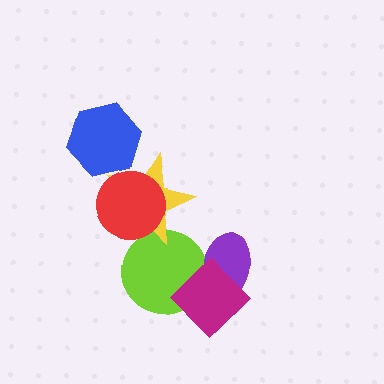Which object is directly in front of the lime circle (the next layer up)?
The yellow star is directly in front of the lime circle.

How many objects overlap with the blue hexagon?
1 object overlaps with the blue hexagon.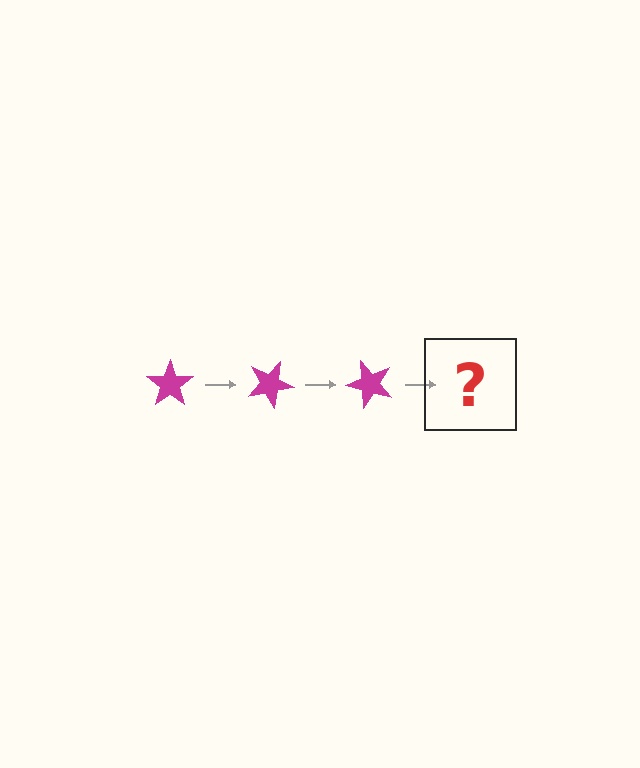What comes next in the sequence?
The next element should be a magenta star rotated 75 degrees.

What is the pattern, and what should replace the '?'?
The pattern is that the star rotates 25 degrees each step. The '?' should be a magenta star rotated 75 degrees.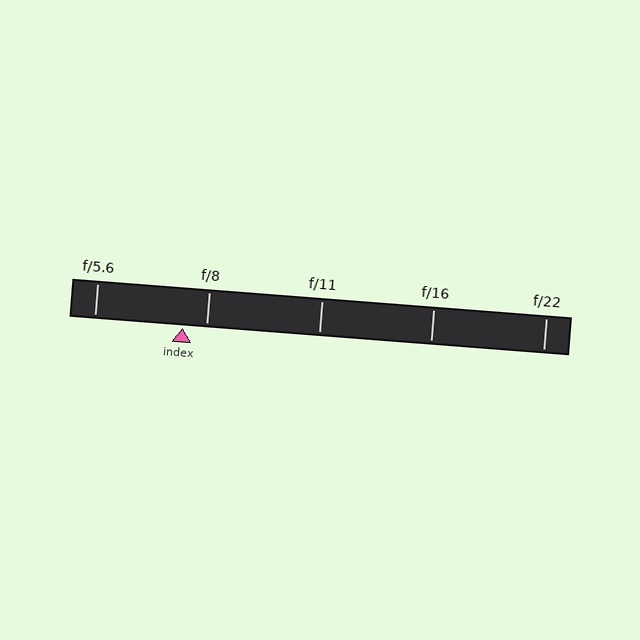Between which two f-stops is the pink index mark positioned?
The index mark is between f/5.6 and f/8.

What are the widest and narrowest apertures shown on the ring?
The widest aperture shown is f/5.6 and the narrowest is f/22.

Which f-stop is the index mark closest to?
The index mark is closest to f/8.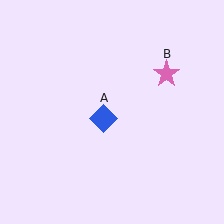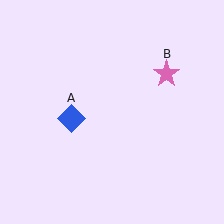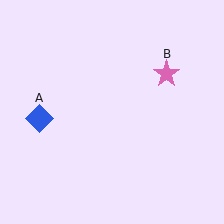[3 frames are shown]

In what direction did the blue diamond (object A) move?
The blue diamond (object A) moved left.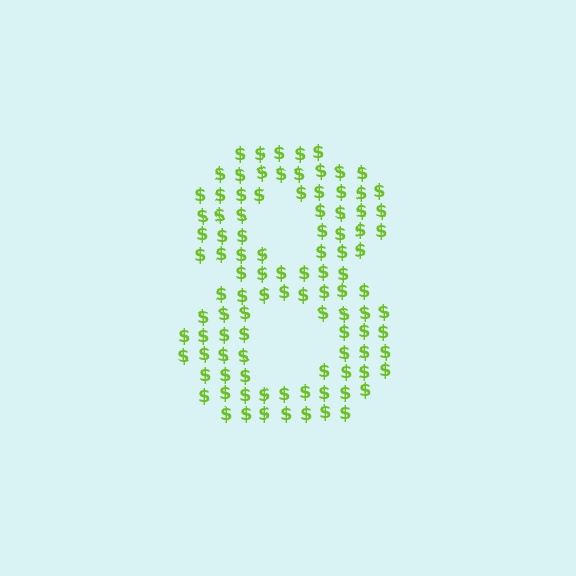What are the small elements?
The small elements are dollar signs.